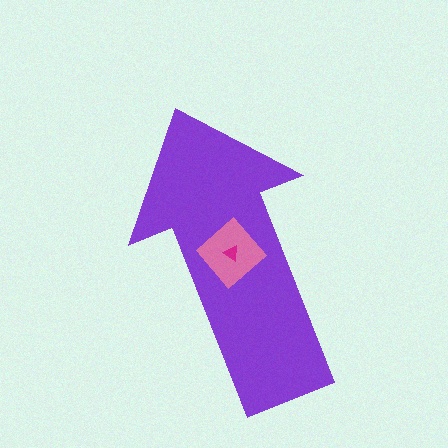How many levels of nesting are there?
3.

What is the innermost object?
The magenta triangle.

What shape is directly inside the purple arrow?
The pink diamond.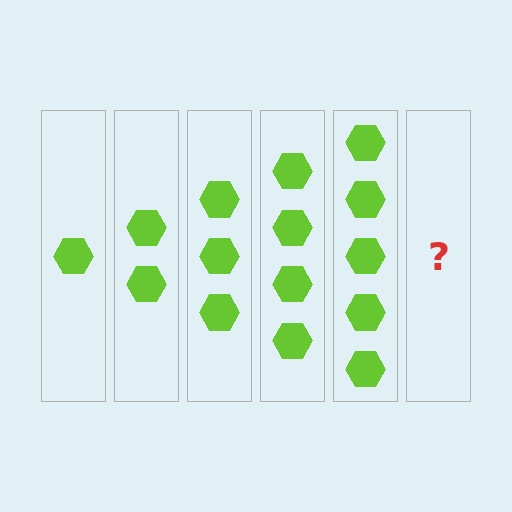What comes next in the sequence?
The next element should be 6 hexagons.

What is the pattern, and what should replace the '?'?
The pattern is that each step adds one more hexagon. The '?' should be 6 hexagons.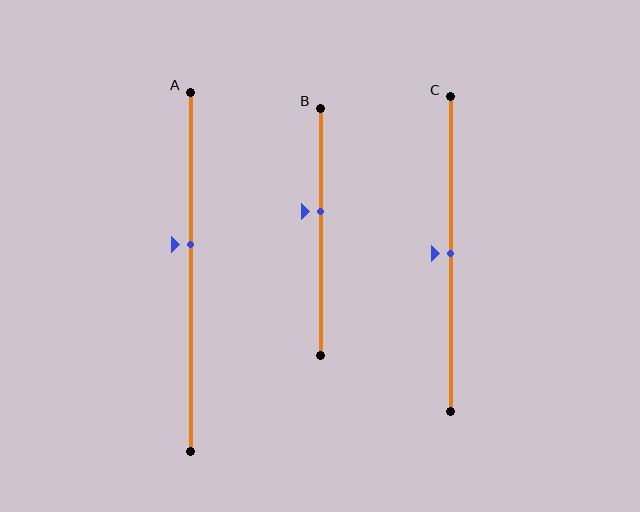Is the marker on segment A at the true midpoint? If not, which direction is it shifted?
No, the marker on segment A is shifted upward by about 8% of the segment length.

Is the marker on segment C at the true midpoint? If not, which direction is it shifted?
Yes, the marker on segment C is at the true midpoint.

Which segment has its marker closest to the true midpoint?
Segment C has its marker closest to the true midpoint.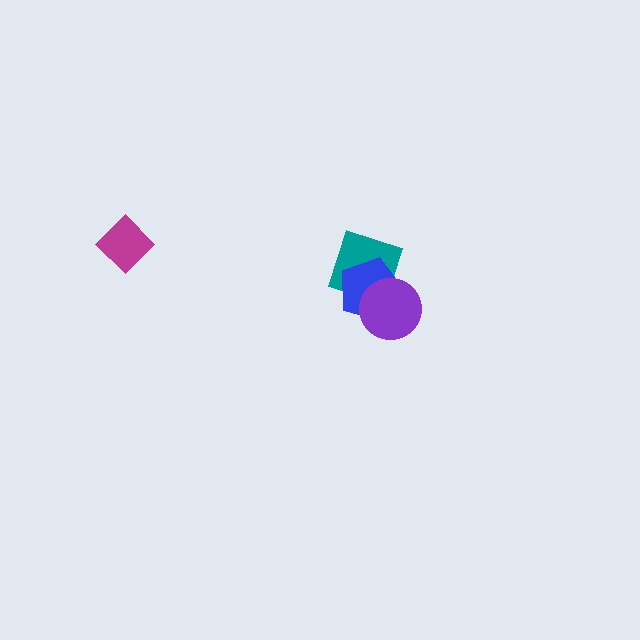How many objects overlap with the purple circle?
2 objects overlap with the purple circle.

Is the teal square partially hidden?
Yes, it is partially covered by another shape.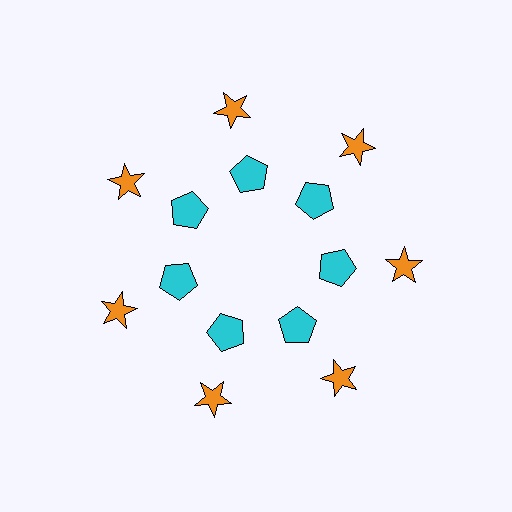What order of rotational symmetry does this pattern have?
This pattern has 7-fold rotational symmetry.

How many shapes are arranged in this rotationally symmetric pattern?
There are 14 shapes, arranged in 7 groups of 2.